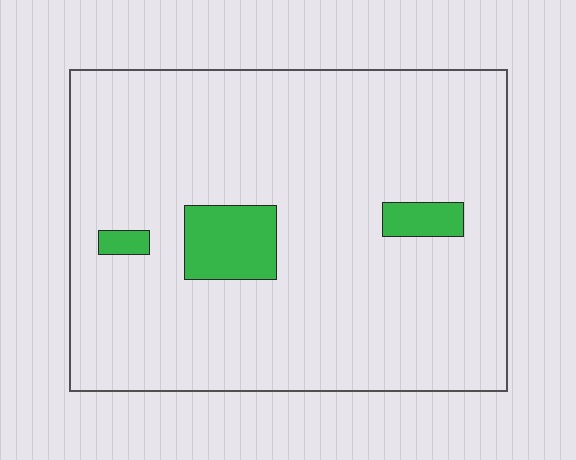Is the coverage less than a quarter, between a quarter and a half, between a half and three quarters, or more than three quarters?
Less than a quarter.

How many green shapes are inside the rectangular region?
3.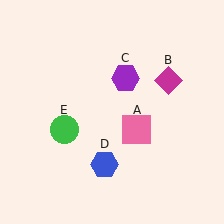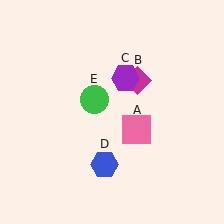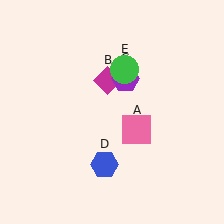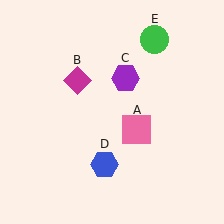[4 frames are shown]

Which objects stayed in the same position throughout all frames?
Pink square (object A) and purple hexagon (object C) and blue hexagon (object D) remained stationary.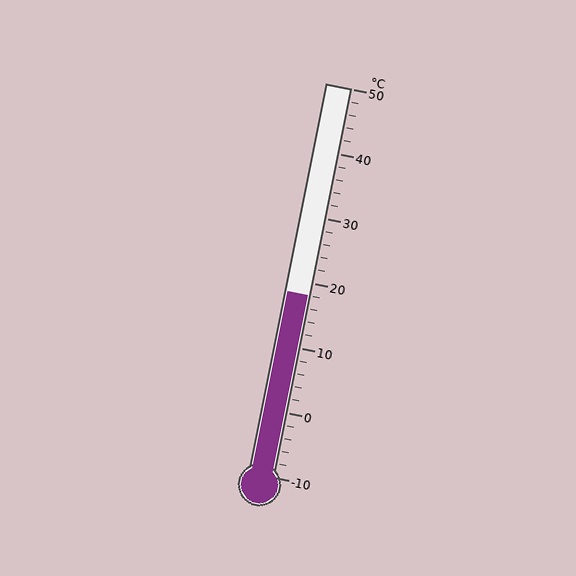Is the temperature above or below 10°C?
The temperature is above 10°C.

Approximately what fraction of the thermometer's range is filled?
The thermometer is filled to approximately 45% of its range.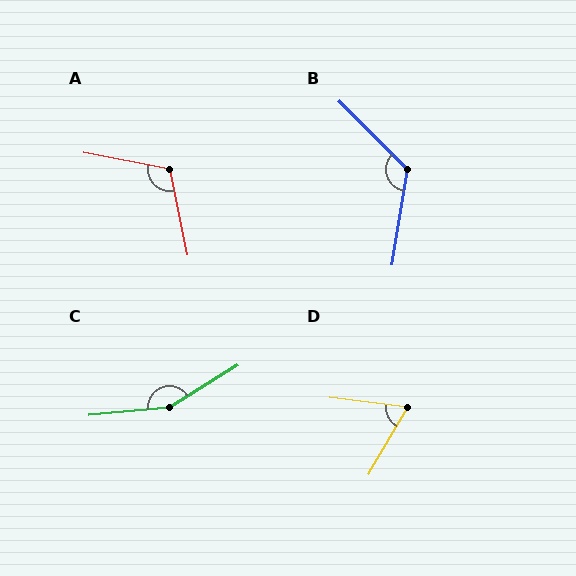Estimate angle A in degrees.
Approximately 113 degrees.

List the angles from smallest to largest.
D (66°), A (113°), B (126°), C (153°).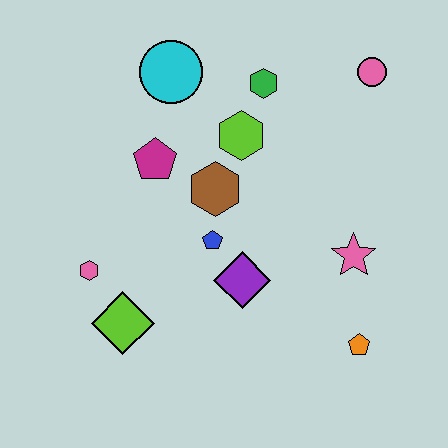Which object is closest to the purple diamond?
The blue pentagon is closest to the purple diamond.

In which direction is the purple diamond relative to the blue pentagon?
The purple diamond is below the blue pentagon.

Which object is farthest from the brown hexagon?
The orange pentagon is farthest from the brown hexagon.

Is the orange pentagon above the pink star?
No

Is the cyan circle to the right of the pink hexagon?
Yes